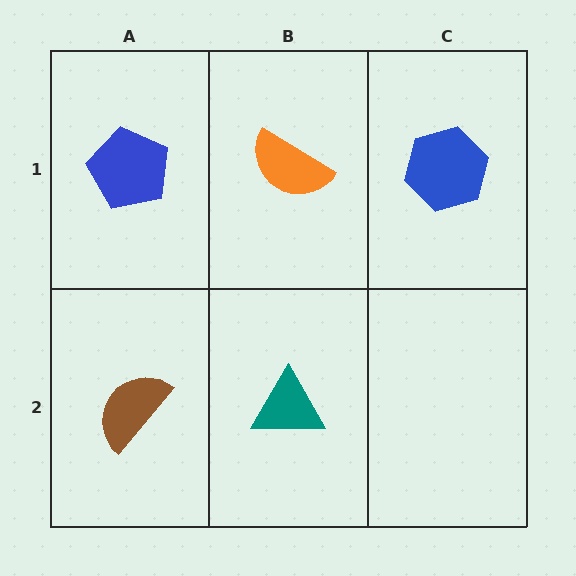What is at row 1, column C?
A blue hexagon.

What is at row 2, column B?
A teal triangle.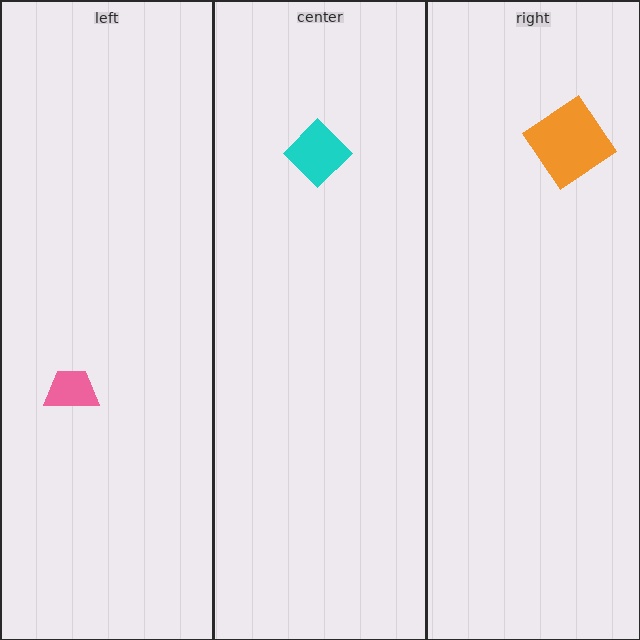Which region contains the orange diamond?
The right region.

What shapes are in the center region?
The cyan diamond.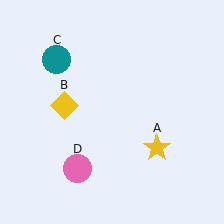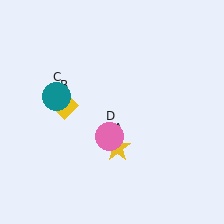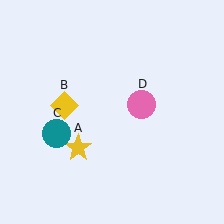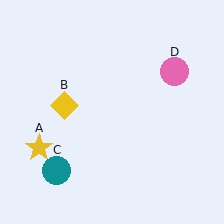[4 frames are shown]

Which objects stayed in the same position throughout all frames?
Yellow diamond (object B) remained stationary.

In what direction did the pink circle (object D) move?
The pink circle (object D) moved up and to the right.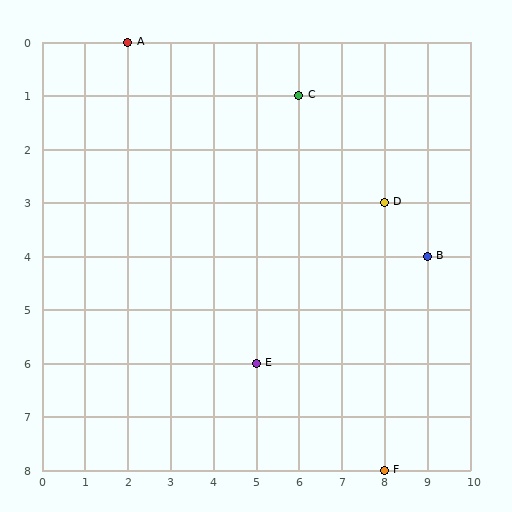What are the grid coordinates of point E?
Point E is at grid coordinates (5, 6).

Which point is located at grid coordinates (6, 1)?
Point C is at (6, 1).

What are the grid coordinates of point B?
Point B is at grid coordinates (9, 4).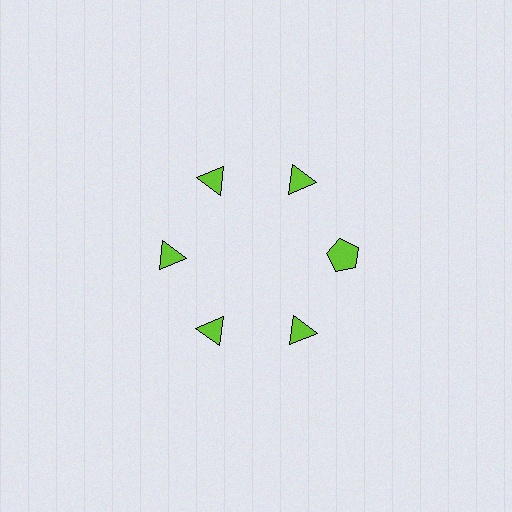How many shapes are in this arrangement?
There are 6 shapes arranged in a ring pattern.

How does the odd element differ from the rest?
It has a different shape: pentagon instead of triangle.